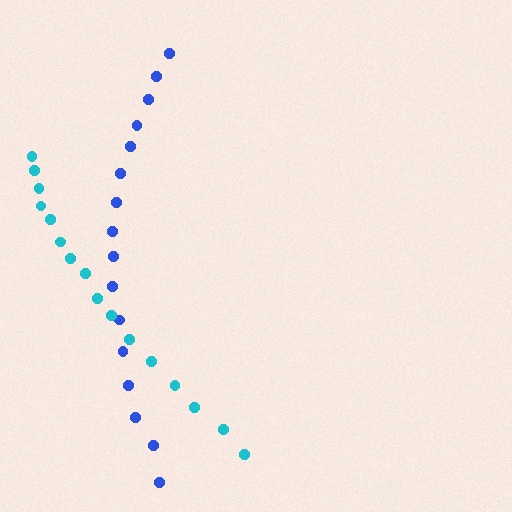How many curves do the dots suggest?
There are 2 distinct paths.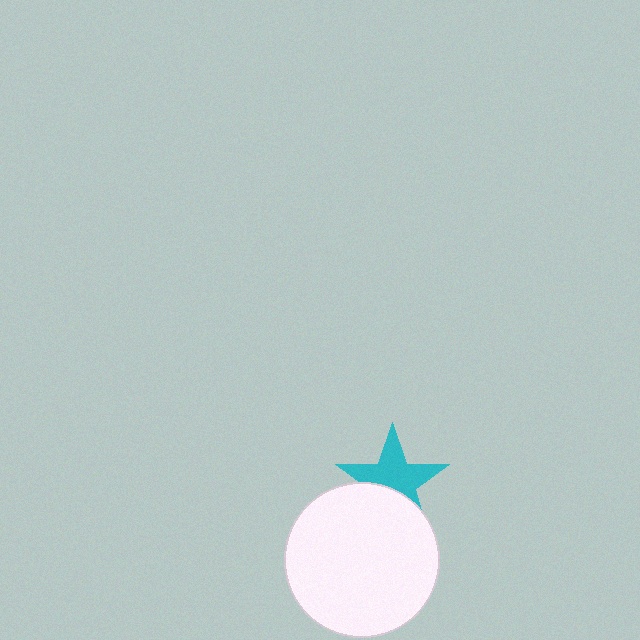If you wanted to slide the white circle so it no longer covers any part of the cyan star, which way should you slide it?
Slide it down — that is the most direct way to separate the two shapes.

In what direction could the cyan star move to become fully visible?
The cyan star could move up. That would shift it out from behind the white circle entirely.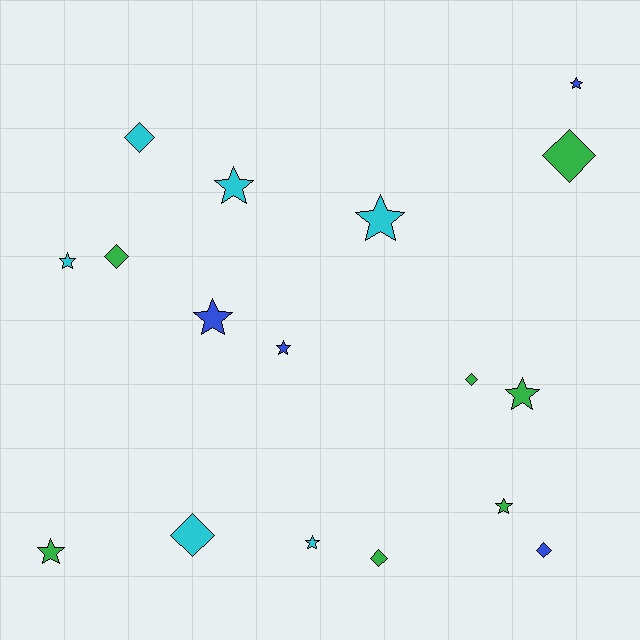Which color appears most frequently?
Green, with 7 objects.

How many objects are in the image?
There are 17 objects.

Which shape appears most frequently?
Star, with 10 objects.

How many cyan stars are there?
There are 4 cyan stars.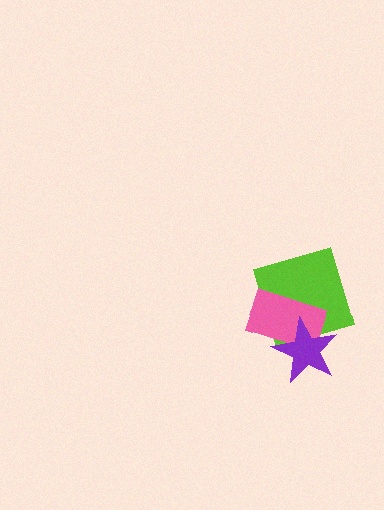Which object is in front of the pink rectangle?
The purple star is in front of the pink rectangle.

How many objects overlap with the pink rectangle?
2 objects overlap with the pink rectangle.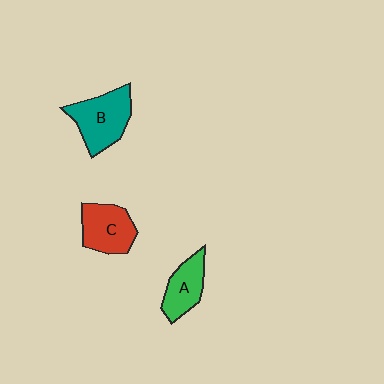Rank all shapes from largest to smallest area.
From largest to smallest: B (teal), C (red), A (green).